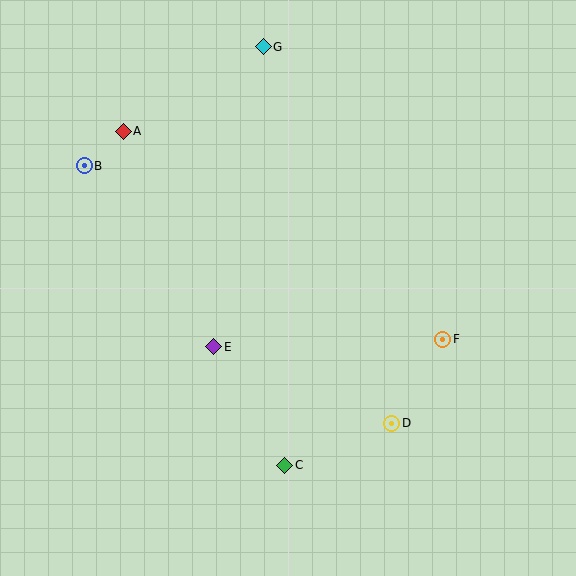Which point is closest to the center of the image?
Point E at (214, 347) is closest to the center.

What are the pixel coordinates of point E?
Point E is at (214, 347).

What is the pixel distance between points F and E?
The distance between F and E is 229 pixels.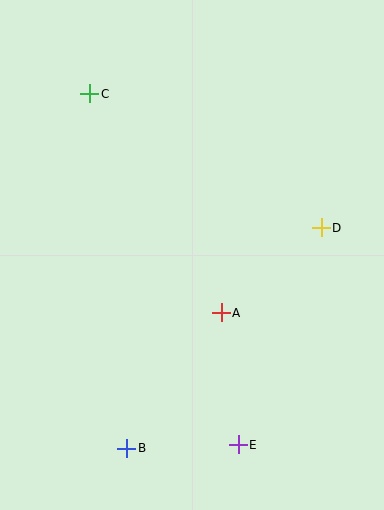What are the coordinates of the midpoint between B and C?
The midpoint between B and C is at (108, 271).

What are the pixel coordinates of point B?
Point B is at (127, 448).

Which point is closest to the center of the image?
Point A at (221, 313) is closest to the center.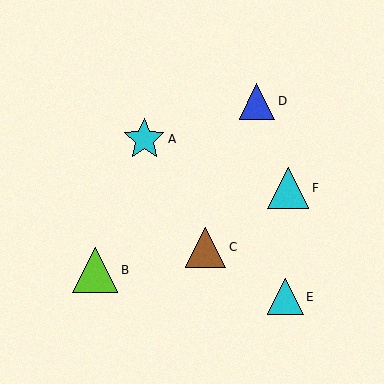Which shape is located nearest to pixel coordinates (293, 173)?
The cyan triangle (labeled F) at (288, 188) is nearest to that location.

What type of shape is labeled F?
Shape F is a cyan triangle.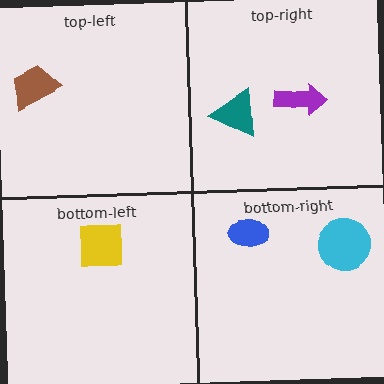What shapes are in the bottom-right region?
The blue ellipse, the cyan circle.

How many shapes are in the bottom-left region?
1.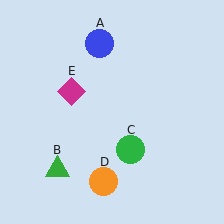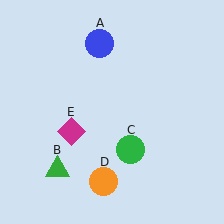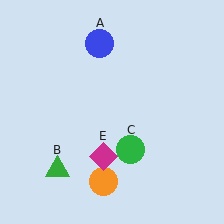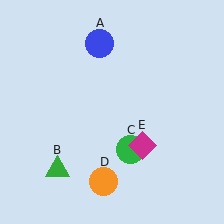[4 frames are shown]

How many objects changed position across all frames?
1 object changed position: magenta diamond (object E).